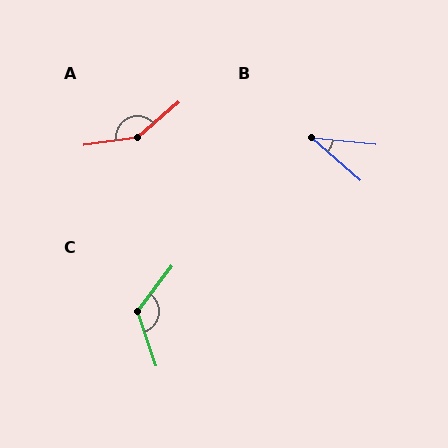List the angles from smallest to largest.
B (36°), C (123°), A (148°).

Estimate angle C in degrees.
Approximately 123 degrees.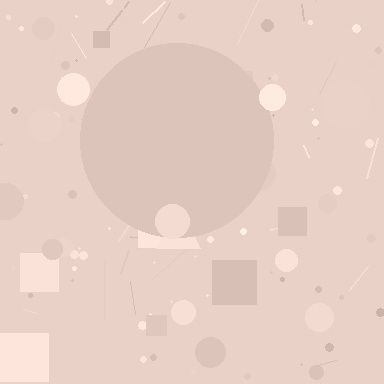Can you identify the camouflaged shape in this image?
The camouflaged shape is a circle.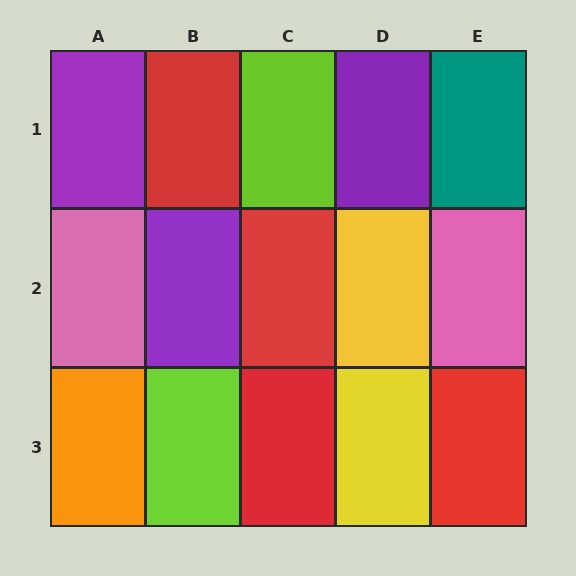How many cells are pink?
2 cells are pink.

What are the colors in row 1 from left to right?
Purple, red, lime, purple, teal.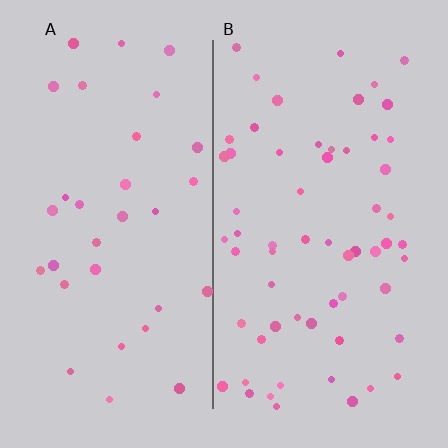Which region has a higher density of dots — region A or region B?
B (the right).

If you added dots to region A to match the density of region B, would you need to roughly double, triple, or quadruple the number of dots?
Approximately double.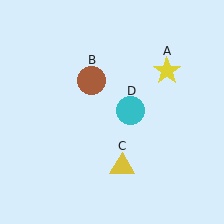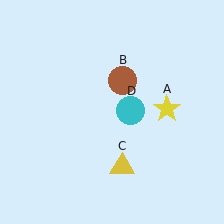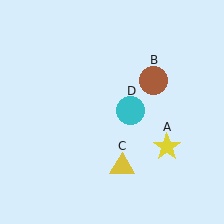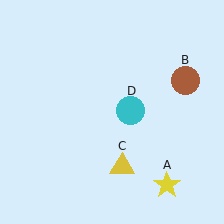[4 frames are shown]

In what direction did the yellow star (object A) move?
The yellow star (object A) moved down.